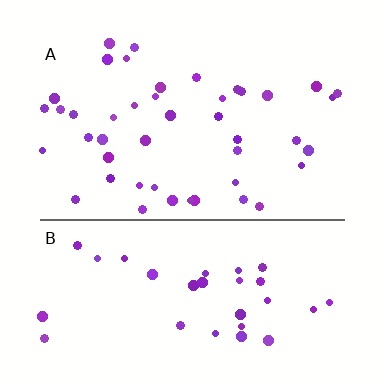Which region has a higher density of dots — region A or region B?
A (the top).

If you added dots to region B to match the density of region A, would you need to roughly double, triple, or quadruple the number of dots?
Approximately double.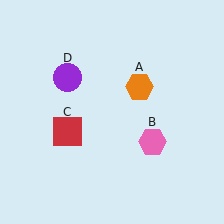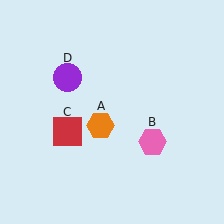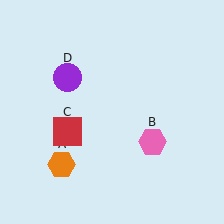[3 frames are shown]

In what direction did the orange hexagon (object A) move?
The orange hexagon (object A) moved down and to the left.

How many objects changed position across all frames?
1 object changed position: orange hexagon (object A).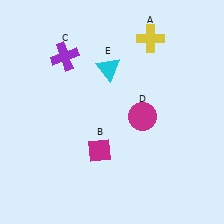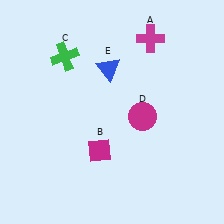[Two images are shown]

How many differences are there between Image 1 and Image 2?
There are 3 differences between the two images.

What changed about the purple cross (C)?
In Image 1, C is purple. In Image 2, it changed to green.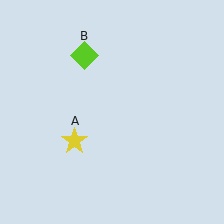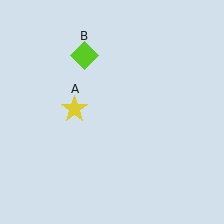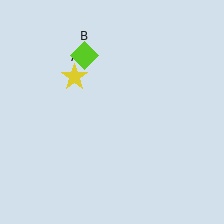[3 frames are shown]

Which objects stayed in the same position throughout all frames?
Lime diamond (object B) remained stationary.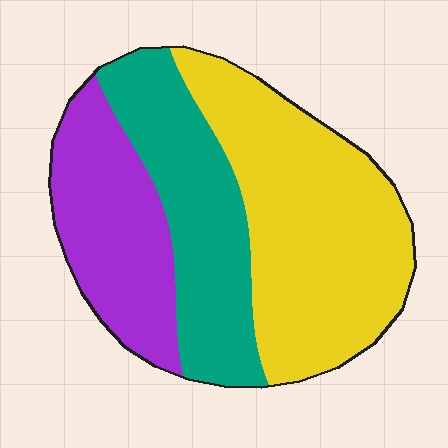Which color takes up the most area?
Yellow, at roughly 45%.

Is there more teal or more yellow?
Yellow.